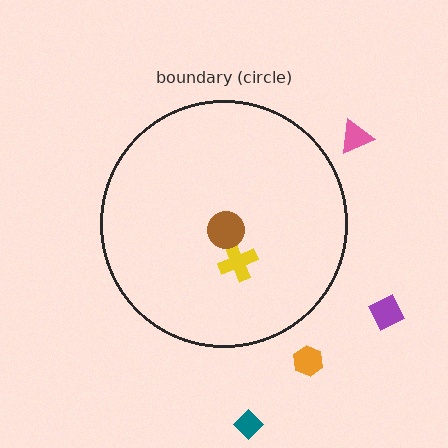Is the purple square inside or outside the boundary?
Outside.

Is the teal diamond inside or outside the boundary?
Outside.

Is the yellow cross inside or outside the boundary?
Inside.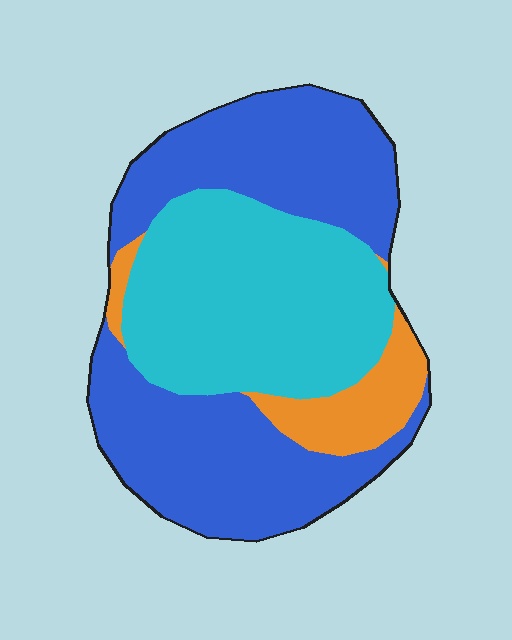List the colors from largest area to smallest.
From largest to smallest: blue, cyan, orange.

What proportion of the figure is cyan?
Cyan takes up between a quarter and a half of the figure.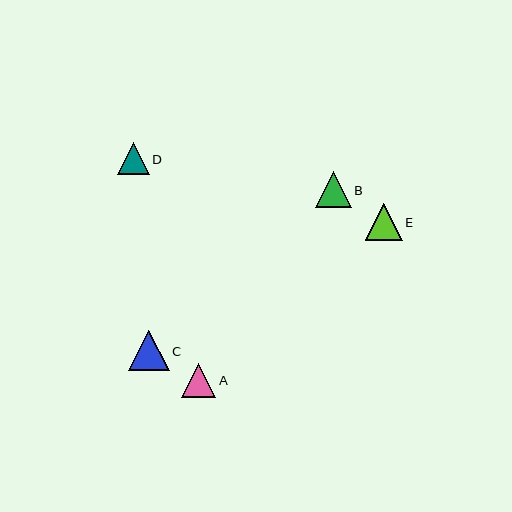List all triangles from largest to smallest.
From largest to smallest: C, E, B, A, D.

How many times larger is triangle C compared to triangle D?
Triangle C is approximately 1.3 times the size of triangle D.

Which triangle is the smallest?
Triangle D is the smallest with a size of approximately 32 pixels.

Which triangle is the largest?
Triangle C is the largest with a size of approximately 41 pixels.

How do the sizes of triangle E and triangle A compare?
Triangle E and triangle A are approximately the same size.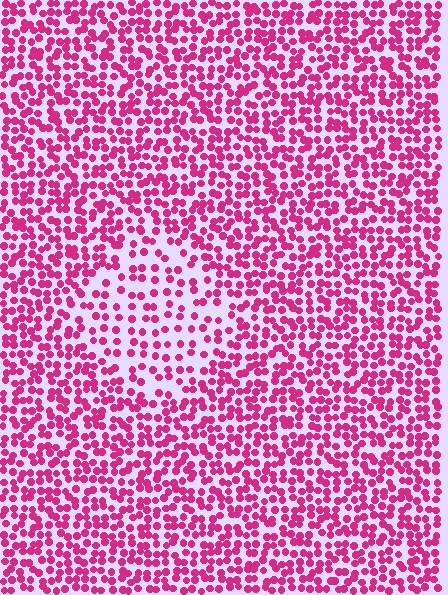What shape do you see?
I see a diamond.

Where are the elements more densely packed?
The elements are more densely packed outside the diamond boundary.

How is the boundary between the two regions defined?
The boundary is defined by a change in element density (approximately 1.9x ratio). All elements are the same color, size, and shape.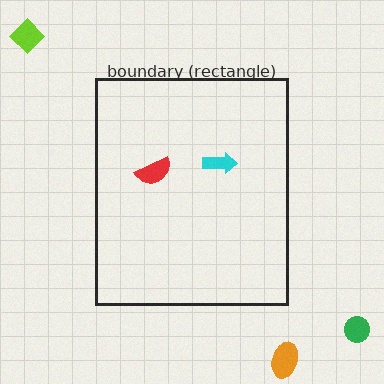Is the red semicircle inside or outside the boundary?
Inside.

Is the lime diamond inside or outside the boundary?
Outside.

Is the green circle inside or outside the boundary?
Outside.